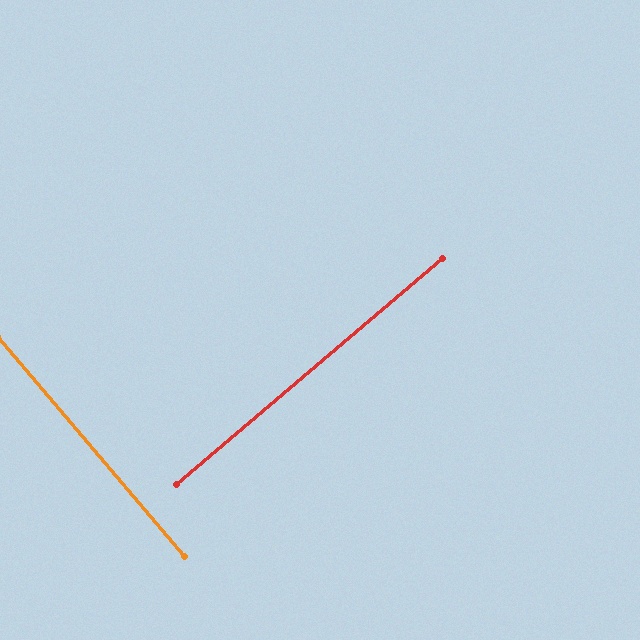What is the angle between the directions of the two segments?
Approximately 90 degrees.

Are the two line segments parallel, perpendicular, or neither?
Perpendicular — they meet at approximately 90°.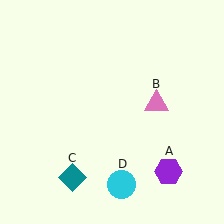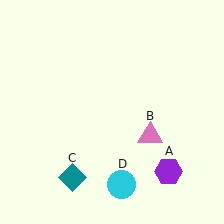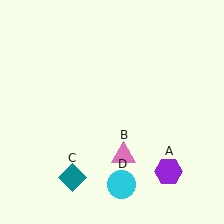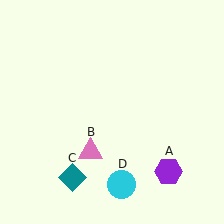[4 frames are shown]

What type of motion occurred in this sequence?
The pink triangle (object B) rotated clockwise around the center of the scene.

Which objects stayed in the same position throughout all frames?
Purple hexagon (object A) and teal diamond (object C) and cyan circle (object D) remained stationary.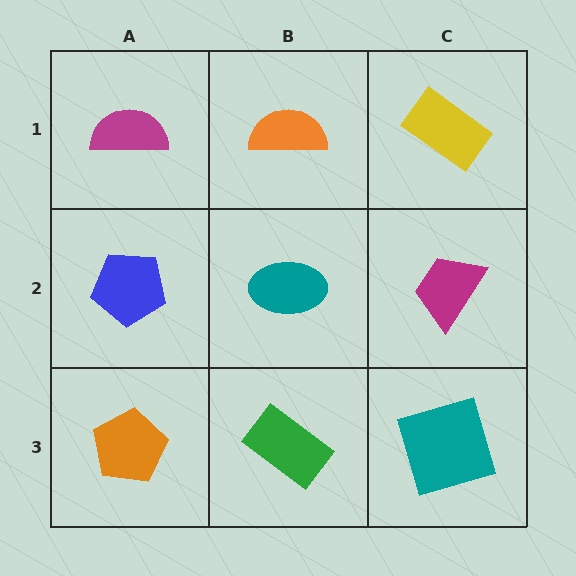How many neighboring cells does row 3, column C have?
2.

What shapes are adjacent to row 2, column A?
A magenta semicircle (row 1, column A), an orange pentagon (row 3, column A), a teal ellipse (row 2, column B).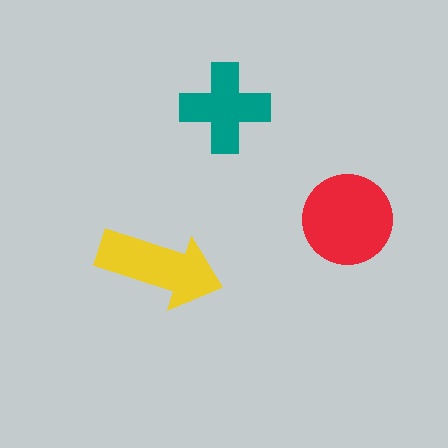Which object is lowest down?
The yellow arrow is bottommost.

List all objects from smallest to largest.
The teal cross, the yellow arrow, the red circle.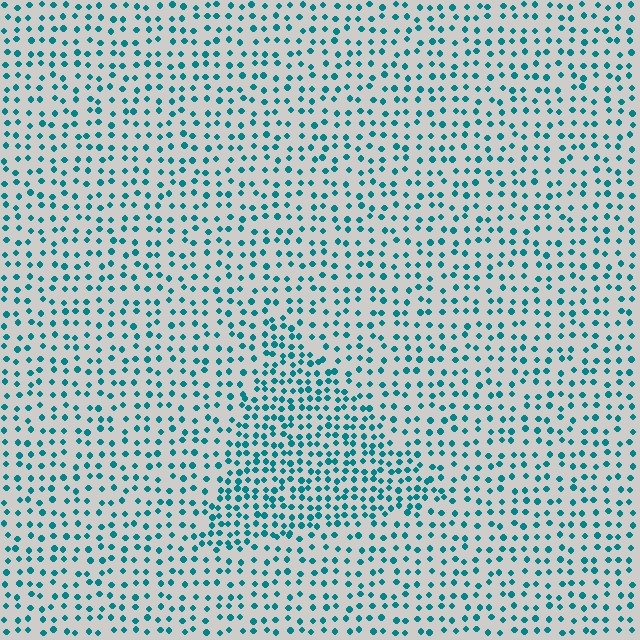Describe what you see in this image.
The image contains small teal elements arranged at two different densities. A triangle-shaped region is visible where the elements are more densely packed than the surrounding area.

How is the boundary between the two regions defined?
The boundary is defined by a change in element density (approximately 1.7x ratio). All elements are the same color, size, and shape.